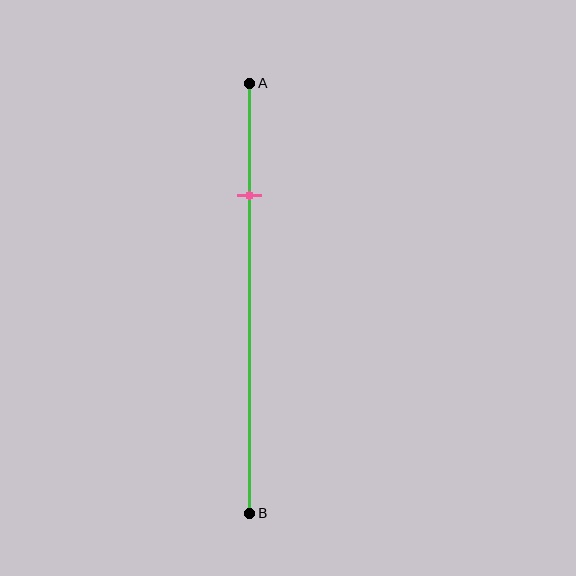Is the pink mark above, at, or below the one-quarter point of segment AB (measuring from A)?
The pink mark is approximately at the one-quarter point of segment AB.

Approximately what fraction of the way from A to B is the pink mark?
The pink mark is approximately 25% of the way from A to B.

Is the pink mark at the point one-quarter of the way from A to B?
Yes, the mark is approximately at the one-quarter point.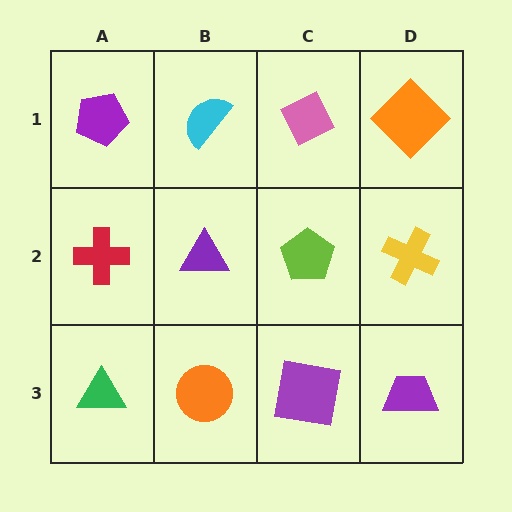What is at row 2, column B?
A purple triangle.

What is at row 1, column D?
An orange diamond.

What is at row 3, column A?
A green triangle.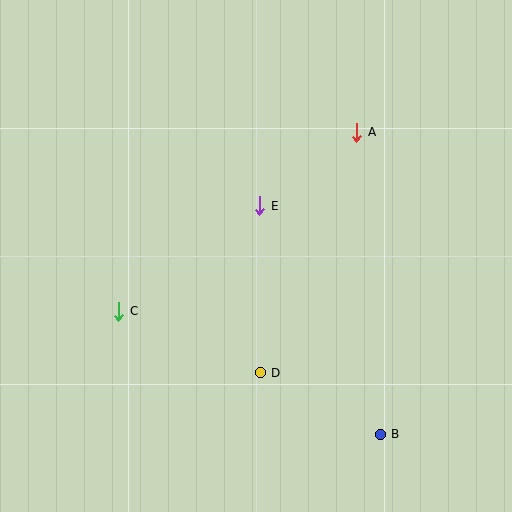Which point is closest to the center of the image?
Point E at (260, 206) is closest to the center.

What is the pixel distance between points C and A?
The distance between C and A is 298 pixels.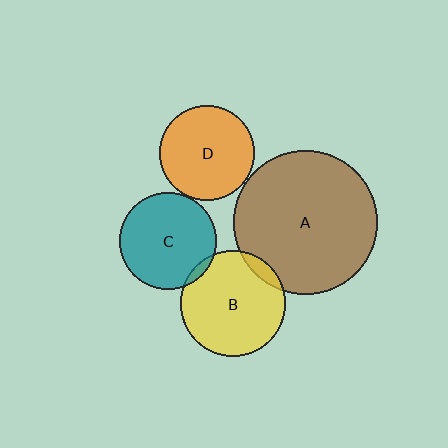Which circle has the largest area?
Circle A (brown).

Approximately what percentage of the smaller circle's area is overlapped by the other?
Approximately 5%.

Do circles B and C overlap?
Yes.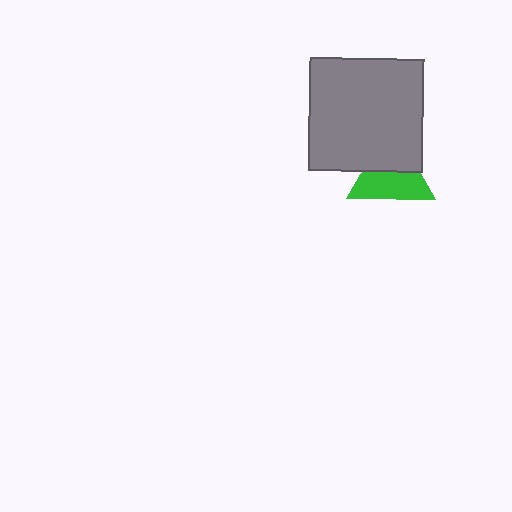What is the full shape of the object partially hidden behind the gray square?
The partially hidden object is a green triangle.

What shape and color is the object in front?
The object in front is a gray square.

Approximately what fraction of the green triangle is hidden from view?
Roughly 42% of the green triangle is hidden behind the gray square.